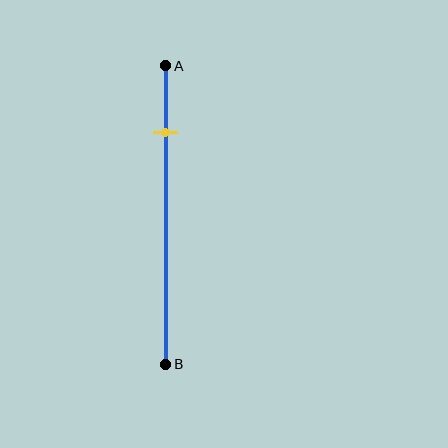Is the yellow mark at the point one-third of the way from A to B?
No, the mark is at about 20% from A, not at the 33% one-third point.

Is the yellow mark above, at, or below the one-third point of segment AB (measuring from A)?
The yellow mark is above the one-third point of segment AB.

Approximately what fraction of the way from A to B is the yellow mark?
The yellow mark is approximately 20% of the way from A to B.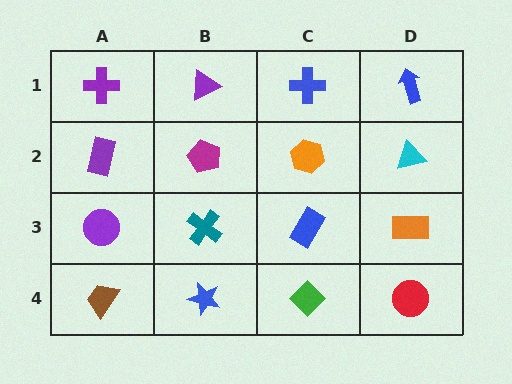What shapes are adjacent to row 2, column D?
A blue arrow (row 1, column D), an orange rectangle (row 3, column D), an orange hexagon (row 2, column C).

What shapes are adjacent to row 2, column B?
A purple triangle (row 1, column B), a teal cross (row 3, column B), a purple rectangle (row 2, column A), an orange hexagon (row 2, column C).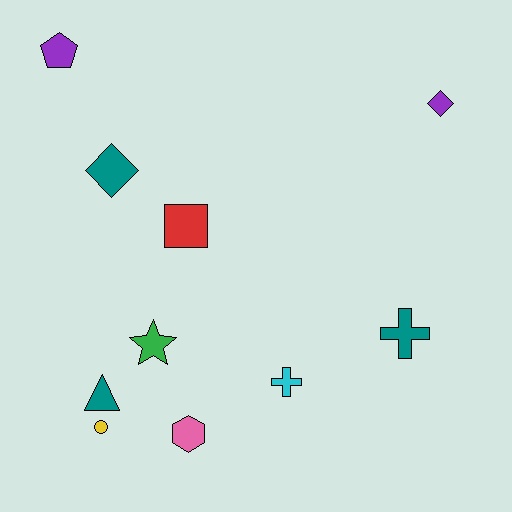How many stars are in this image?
There is 1 star.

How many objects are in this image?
There are 10 objects.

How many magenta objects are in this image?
There are no magenta objects.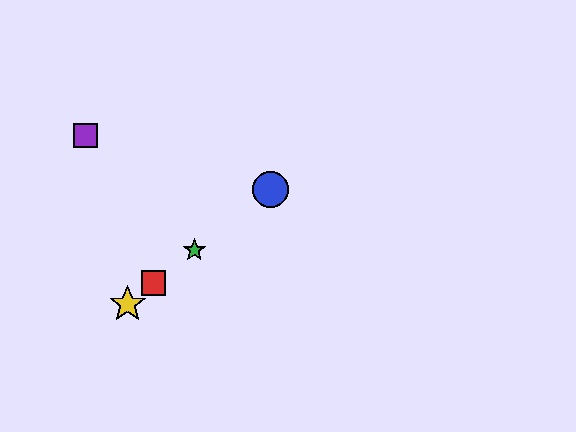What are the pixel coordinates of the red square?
The red square is at (154, 283).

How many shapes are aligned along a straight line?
4 shapes (the red square, the blue circle, the green star, the yellow star) are aligned along a straight line.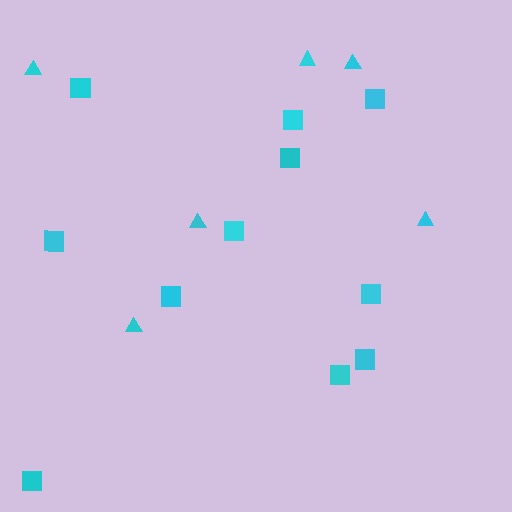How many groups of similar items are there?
There are 2 groups: one group of squares (11) and one group of triangles (6).